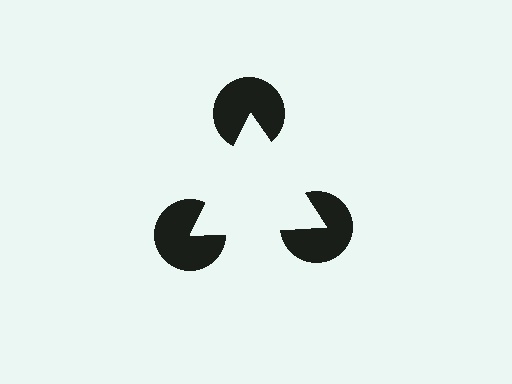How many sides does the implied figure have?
3 sides.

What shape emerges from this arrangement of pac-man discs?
An illusory triangle — its edges are inferred from the aligned wedge cuts in the pac-man discs, not physically drawn.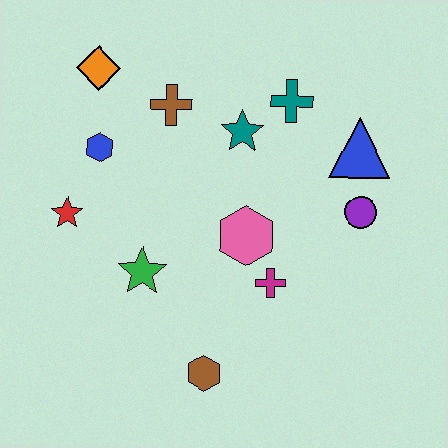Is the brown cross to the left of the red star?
No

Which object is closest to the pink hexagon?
The magenta cross is closest to the pink hexagon.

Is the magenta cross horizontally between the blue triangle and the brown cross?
Yes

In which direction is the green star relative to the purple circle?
The green star is to the left of the purple circle.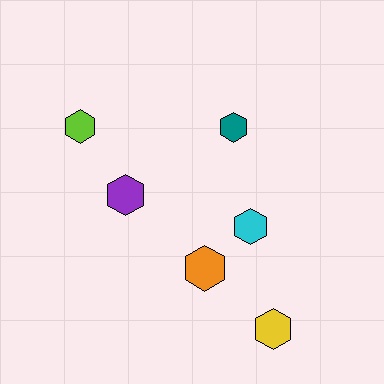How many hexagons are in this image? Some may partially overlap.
There are 6 hexagons.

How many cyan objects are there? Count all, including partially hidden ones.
There is 1 cyan object.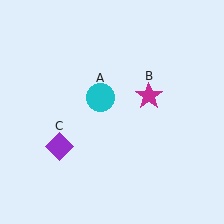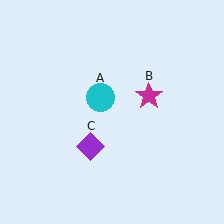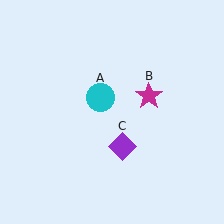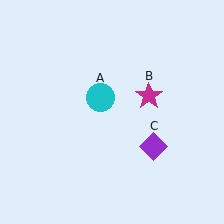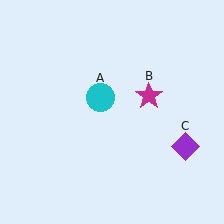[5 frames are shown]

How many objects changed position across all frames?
1 object changed position: purple diamond (object C).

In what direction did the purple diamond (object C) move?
The purple diamond (object C) moved right.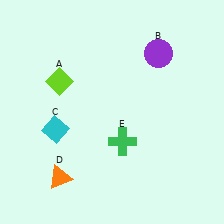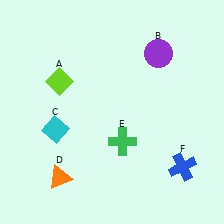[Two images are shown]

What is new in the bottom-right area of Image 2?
A blue cross (F) was added in the bottom-right area of Image 2.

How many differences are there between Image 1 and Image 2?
There is 1 difference between the two images.